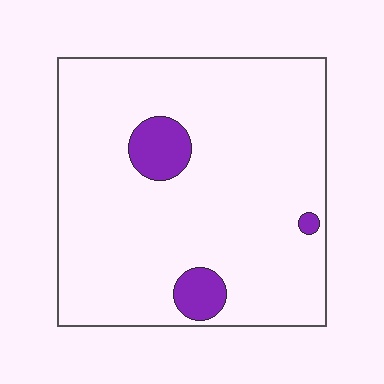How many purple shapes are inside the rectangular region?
3.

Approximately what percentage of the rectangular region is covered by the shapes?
Approximately 10%.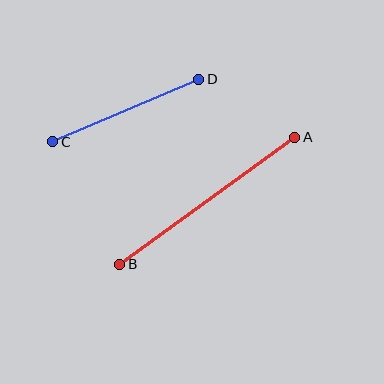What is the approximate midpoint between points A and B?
The midpoint is at approximately (207, 201) pixels.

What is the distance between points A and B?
The distance is approximately 216 pixels.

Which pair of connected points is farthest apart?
Points A and B are farthest apart.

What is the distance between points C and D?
The distance is approximately 159 pixels.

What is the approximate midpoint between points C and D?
The midpoint is at approximately (126, 111) pixels.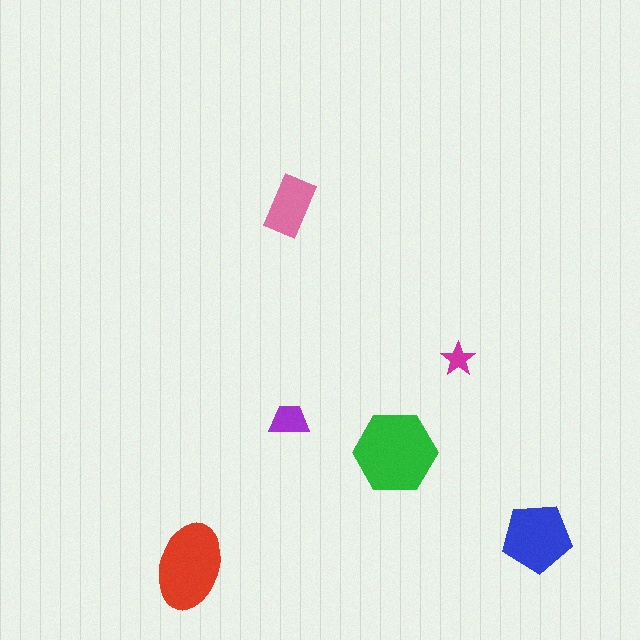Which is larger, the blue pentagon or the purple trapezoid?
The blue pentagon.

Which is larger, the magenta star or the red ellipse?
The red ellipse.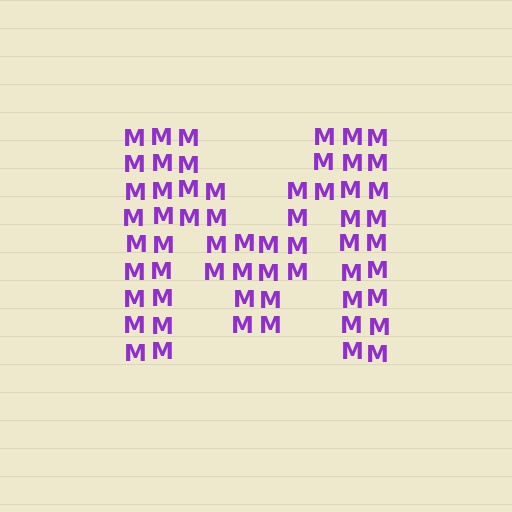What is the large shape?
The large shape is the letter M.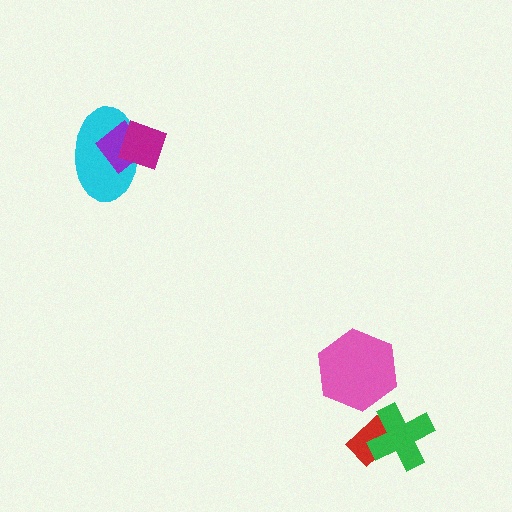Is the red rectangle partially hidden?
Yes, it is partially covered by another shape.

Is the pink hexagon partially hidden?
No, no other shape covers it.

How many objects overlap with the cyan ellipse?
2 objects overlap with the cyan ellipse.